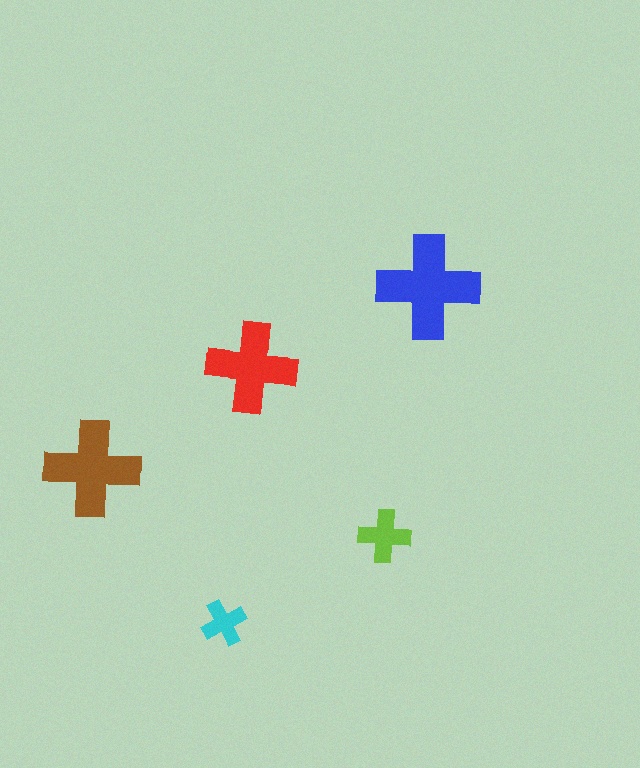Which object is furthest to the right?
The blue cross is rightmost.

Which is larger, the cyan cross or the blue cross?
The blue one.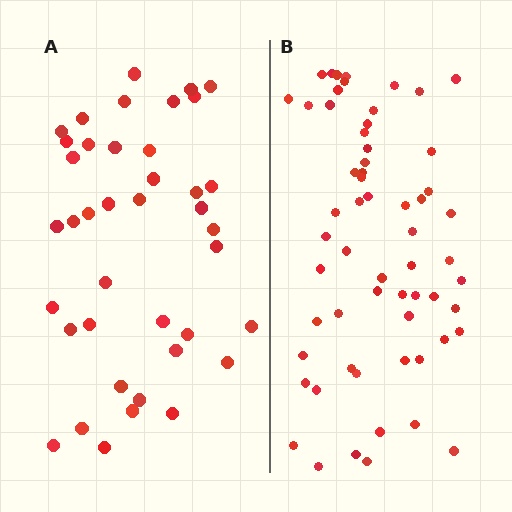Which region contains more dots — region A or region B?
Region B (the right region) has more dots.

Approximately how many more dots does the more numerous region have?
Region B has approximately 20 more dots than region A.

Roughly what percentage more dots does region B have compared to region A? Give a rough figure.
About 50% more.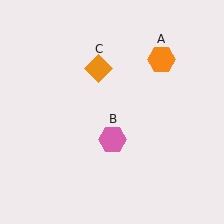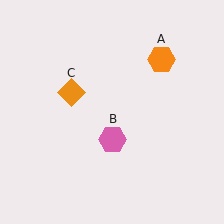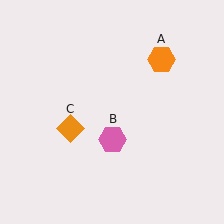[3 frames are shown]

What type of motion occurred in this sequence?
The orange diamond (object C) rotated counterclockwise around the center of the scene.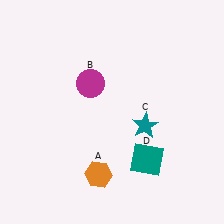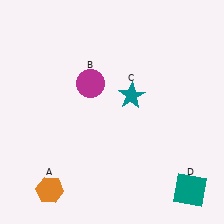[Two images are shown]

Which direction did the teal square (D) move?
The teal square (D) moved right.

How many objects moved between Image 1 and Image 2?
3 objects moved between the two images.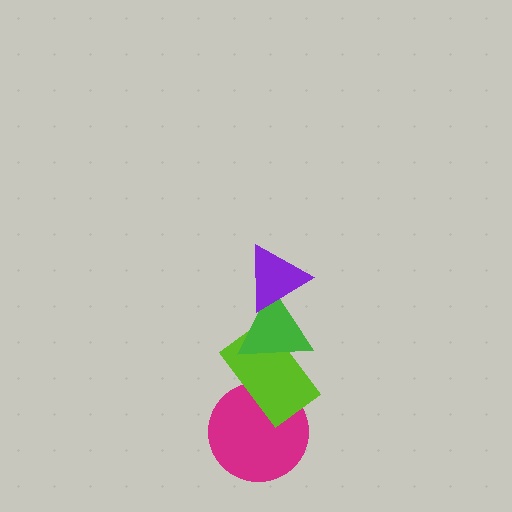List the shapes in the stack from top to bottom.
From top to bottom: the purple triangle, the green triangle, the lime rectangle, the magenta circle.